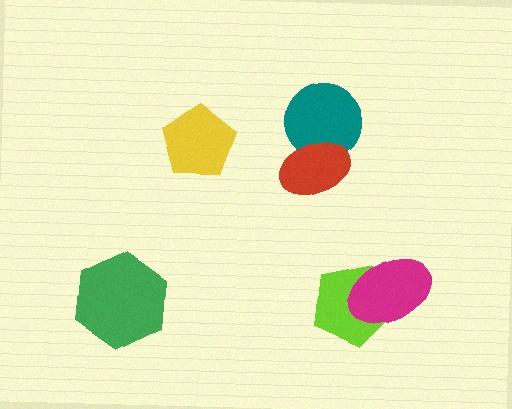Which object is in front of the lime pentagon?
The magenta ellipse is in front of the lime pentagon.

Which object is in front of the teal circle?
The red ellipse is in front of the teal circle.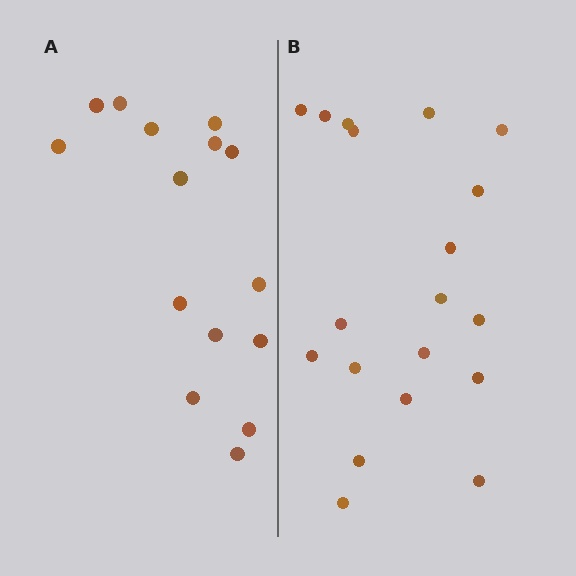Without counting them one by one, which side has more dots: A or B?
Region B (the right region) has more dots.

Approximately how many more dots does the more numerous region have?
Region B has about 4 more dots than region A.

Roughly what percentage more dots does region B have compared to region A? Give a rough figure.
About 25% more.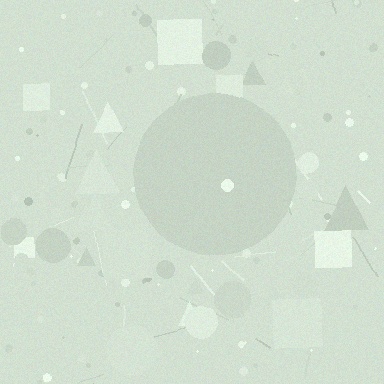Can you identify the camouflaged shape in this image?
The camouflaged shape is a circle.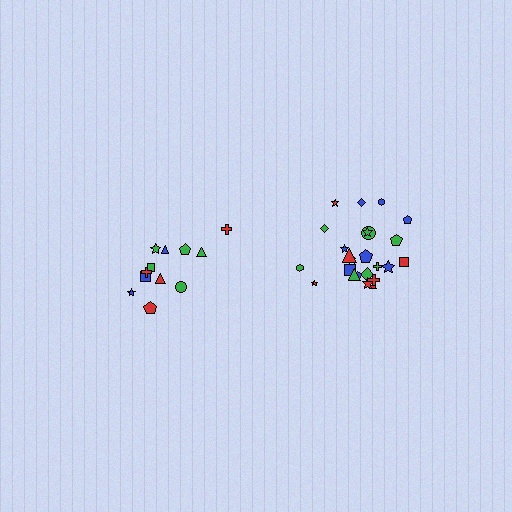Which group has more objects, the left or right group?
The right group.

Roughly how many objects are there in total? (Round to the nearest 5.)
Roughly 35 objects in total.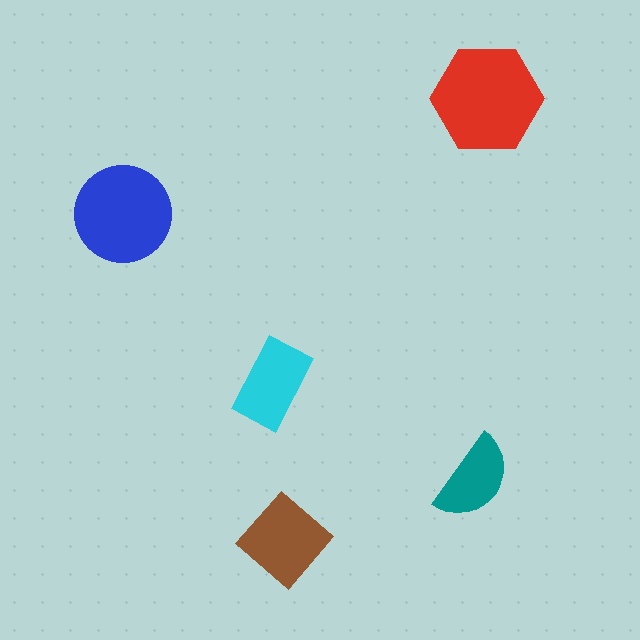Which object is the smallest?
The teal semicircle.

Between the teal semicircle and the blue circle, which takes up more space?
The blue circle.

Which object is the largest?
The red hexagon.